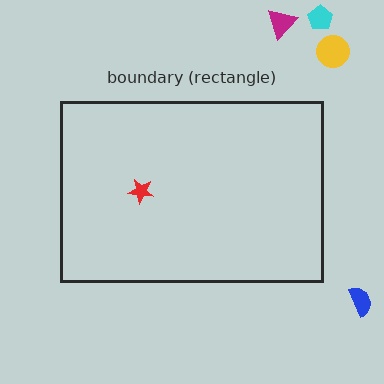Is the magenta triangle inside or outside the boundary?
Outside.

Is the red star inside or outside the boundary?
Inside.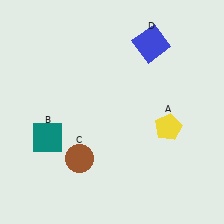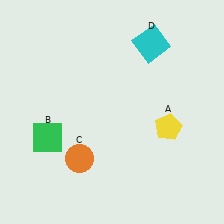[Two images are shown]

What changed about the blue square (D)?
In Image 1, D is blue. In Image 2, it changed to cyan.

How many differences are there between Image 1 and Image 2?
There are 3 differences between the two images.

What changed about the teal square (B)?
In Image 1, B is teal. In Image 2, it changed to green.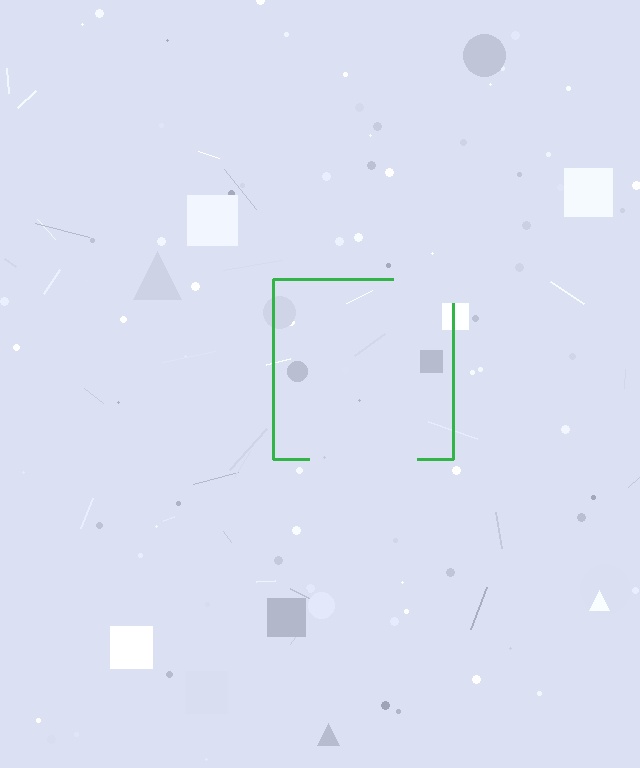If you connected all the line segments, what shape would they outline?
They would outline a square.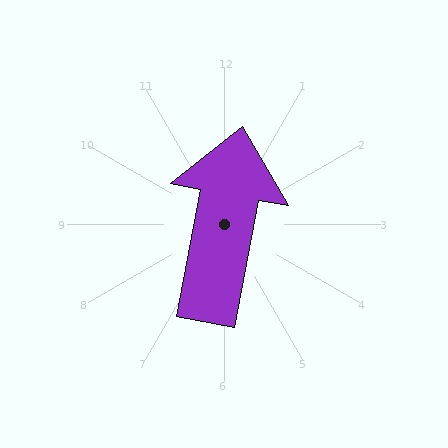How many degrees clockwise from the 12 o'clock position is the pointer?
Approximately 11 degrees.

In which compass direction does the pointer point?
North.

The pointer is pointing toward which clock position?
Roughly 12 o'clock.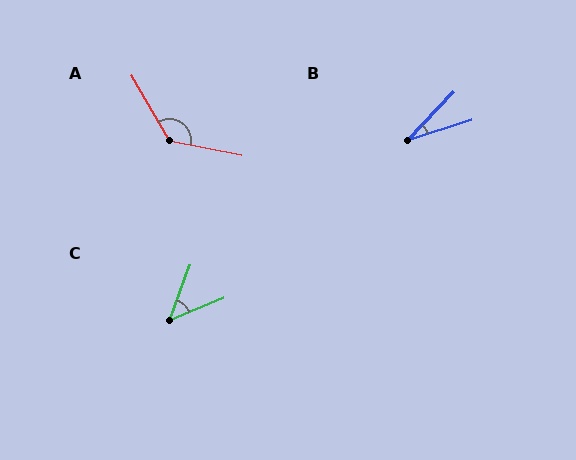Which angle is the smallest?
B, at approximately 28 degrees.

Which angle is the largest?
A, at approximately 132 degrees.